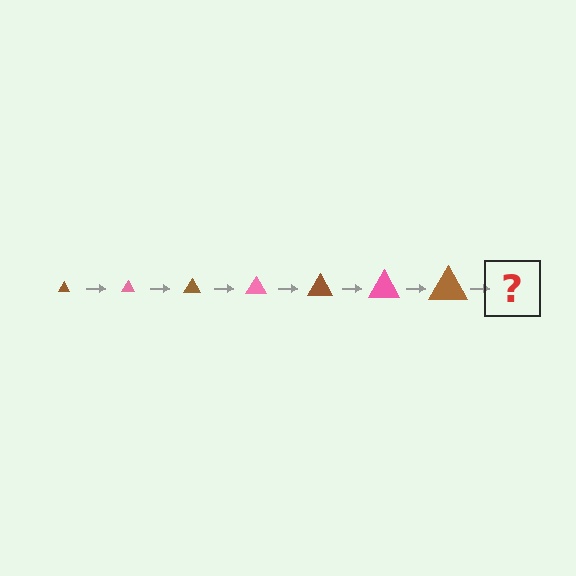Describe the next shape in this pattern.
It should be a pink triangle, larger than the previous one.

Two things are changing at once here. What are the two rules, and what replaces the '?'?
The two rules are that the triangle grows larger each step and the color cycles through brown and pink. The '?' should be a pink triangle, larger than the previous one.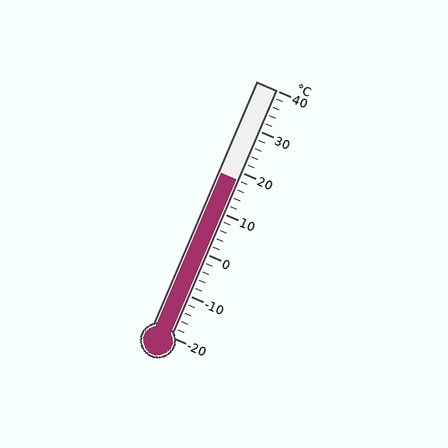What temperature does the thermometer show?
The thermometer shows approximately 18°C.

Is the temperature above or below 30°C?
The temperature is below 30°C.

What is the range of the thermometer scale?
The thermometer scale ranges from -20°C to 40°C.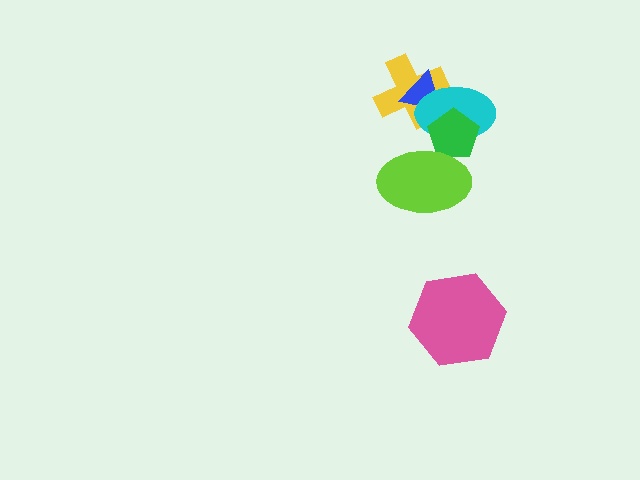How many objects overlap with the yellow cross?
2 objects overlap with the yellow cross.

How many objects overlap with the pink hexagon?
0 objects overlap with the pink hexagon.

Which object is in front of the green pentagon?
The lime ellipse is in front of the green pentagon.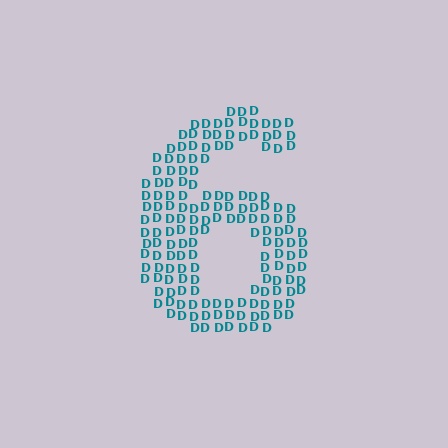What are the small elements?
The small elements are letter D's.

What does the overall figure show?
The overall figure shows the digit 6.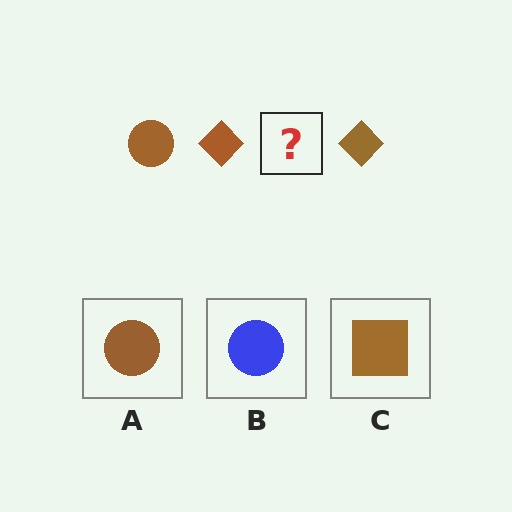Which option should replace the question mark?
Option A.